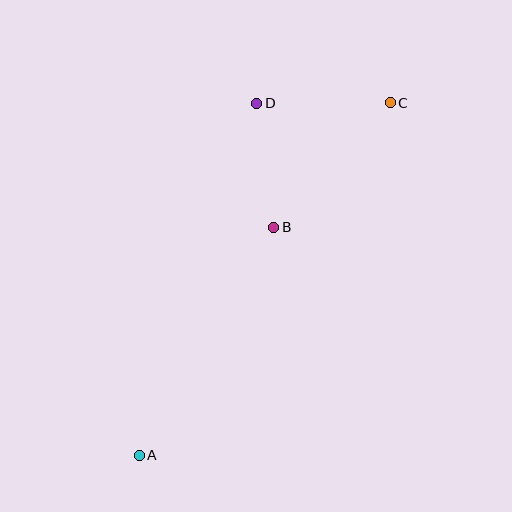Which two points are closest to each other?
Points B and D are closest to each other.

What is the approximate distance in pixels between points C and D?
The distance between C and D is approximately 133 pixels.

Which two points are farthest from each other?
Points A and C are farthest from each other.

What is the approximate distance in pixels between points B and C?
The distance between B and C is approximately 170 pixels.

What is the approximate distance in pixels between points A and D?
The distance between A and D is approximately 371 pixels.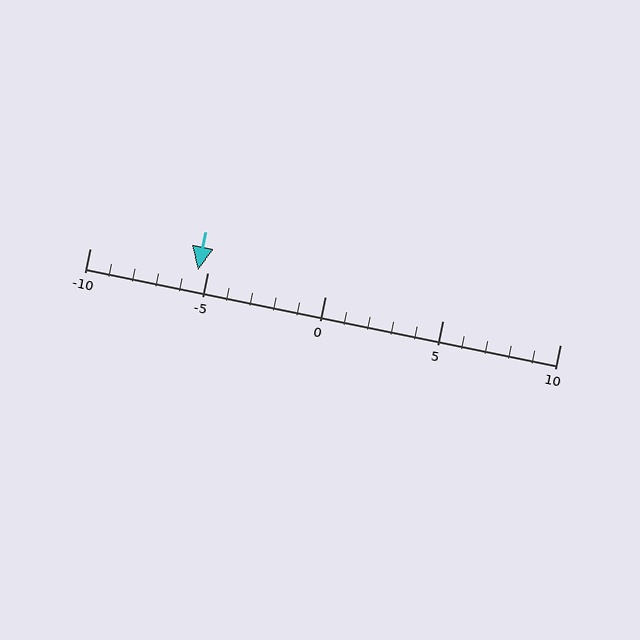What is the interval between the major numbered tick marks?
The major tick marks are spaced 5 units apart.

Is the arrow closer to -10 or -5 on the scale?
The arrow is closer to -5.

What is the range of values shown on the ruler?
The ruler shows values from -10 to 10.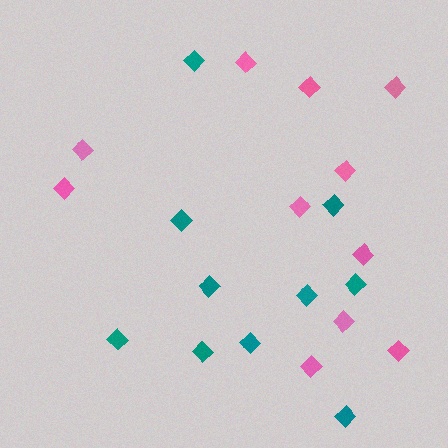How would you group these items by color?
There are 2 groups: one group of teal diamonds (10) and one group of pink diamonds (11).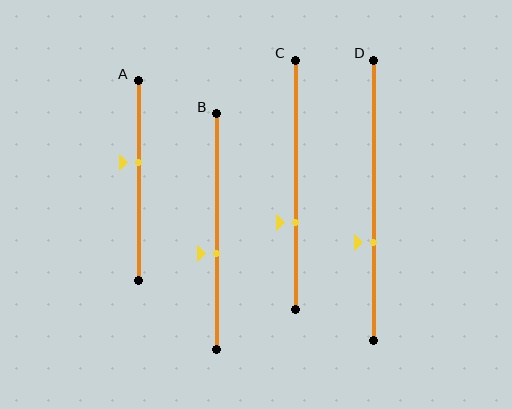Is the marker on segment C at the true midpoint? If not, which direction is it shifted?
No, the marker on segment C is shifted downward by about 15% of the segment length.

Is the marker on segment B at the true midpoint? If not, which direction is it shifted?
No, the marker on segment B is shifted downward by about 9% of the segment length.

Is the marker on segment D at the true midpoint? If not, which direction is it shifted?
No, the marker on segment D is shifted downward by about 15% of the segment length.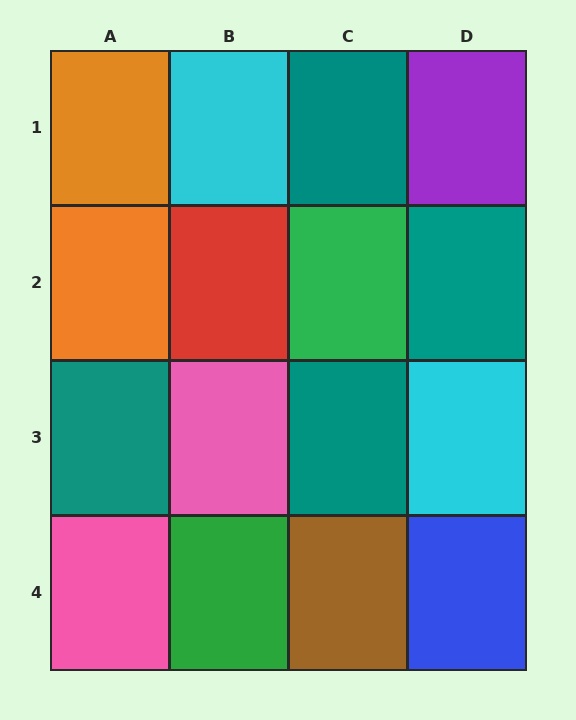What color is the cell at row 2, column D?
Teal.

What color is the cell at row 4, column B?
Green.